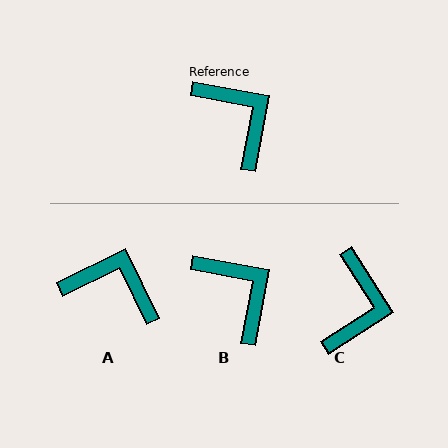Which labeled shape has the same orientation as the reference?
B.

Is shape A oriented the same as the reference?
No, it is off by about 37 degrees.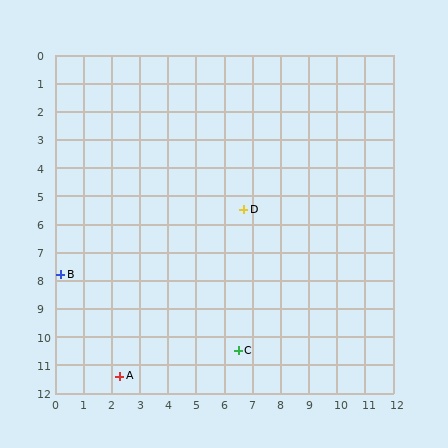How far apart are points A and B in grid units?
Points A and B are about 4.2 grid units apart.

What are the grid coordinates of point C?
Point C is at approximately (6.5, 10.5).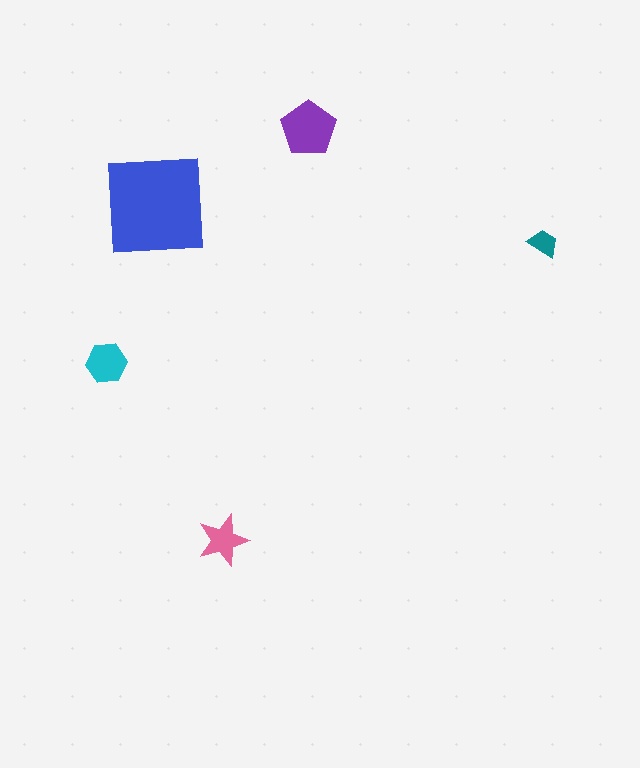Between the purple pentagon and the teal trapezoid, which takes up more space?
The purple pentagon.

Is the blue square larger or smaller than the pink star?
Larger.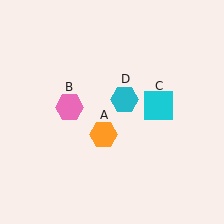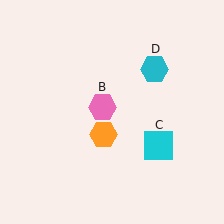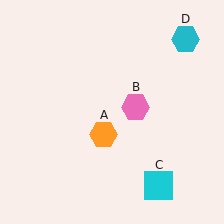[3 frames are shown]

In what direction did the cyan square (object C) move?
The cyan square (object C) moved down.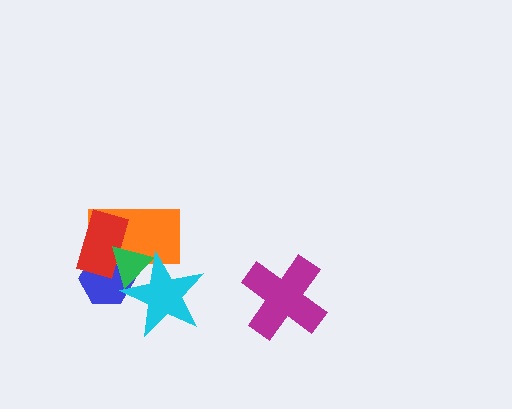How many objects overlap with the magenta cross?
0 objects overlap with the magenta cross.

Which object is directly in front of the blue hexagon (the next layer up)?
The orange rectangle is directly in front of the blue hexagon.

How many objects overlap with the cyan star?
3 objects overlap with the cyan star.